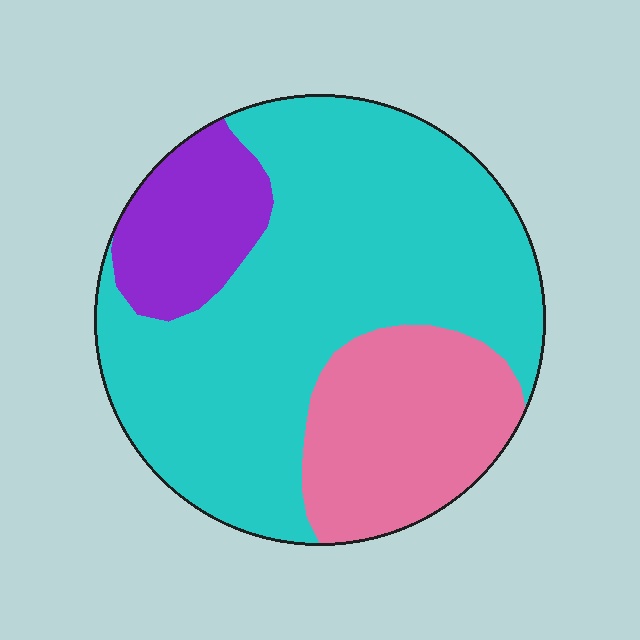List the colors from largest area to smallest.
From largest to smallest: cyan, pink, purple.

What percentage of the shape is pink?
Pink covers around 25% of the shape.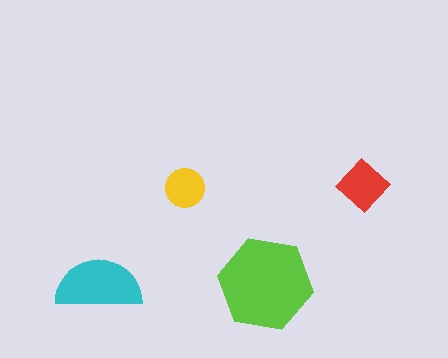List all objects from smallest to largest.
The yellow circle, the red diamond, the cyan semicircle, the lime hexagon.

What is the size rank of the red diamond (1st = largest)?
3rd.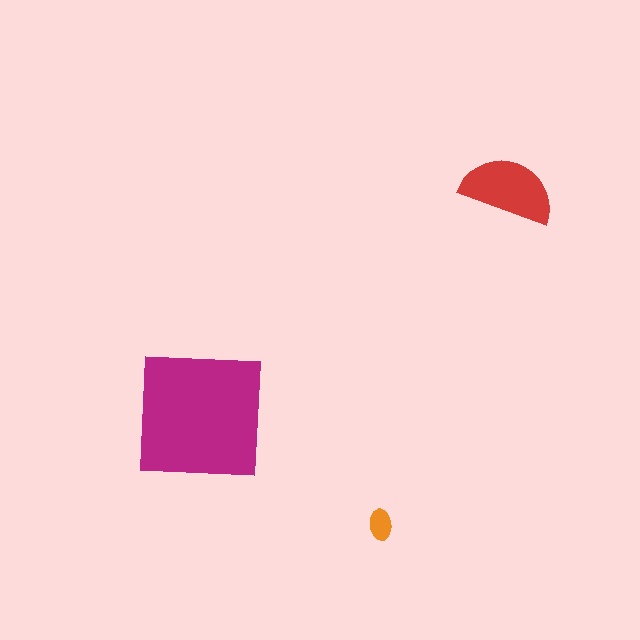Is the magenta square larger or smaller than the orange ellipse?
Larger.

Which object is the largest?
The magenta square.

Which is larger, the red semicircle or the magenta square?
The magenta square.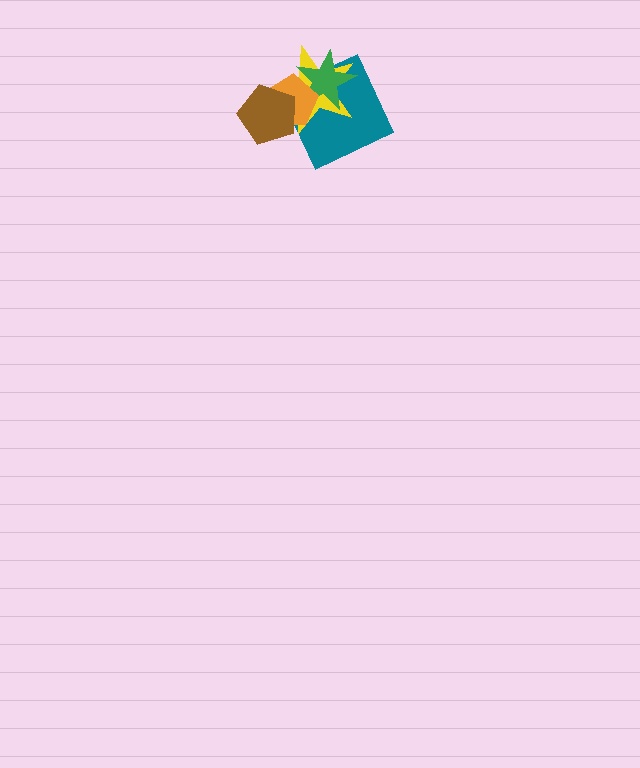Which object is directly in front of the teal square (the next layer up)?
The yellow star is directly in front of the teal square.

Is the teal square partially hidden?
Yes, it is partially covered by another shape.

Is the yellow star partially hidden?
Yes, it is partially covered by another shape.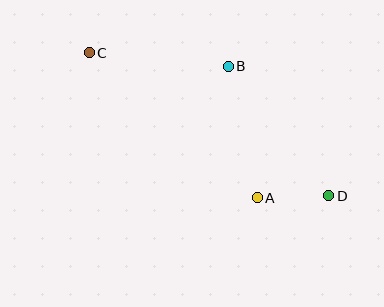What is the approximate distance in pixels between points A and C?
The distance between A and C is approximately 222 pixels.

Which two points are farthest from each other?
Points C and D are farthest from each other.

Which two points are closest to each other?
Points A and D are closest to each other.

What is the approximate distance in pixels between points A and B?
The distance between A and B is approximately 135 pixels.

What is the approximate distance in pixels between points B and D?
The distance between B and D is approximately 164 pixels.